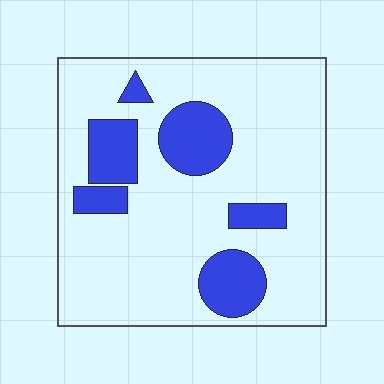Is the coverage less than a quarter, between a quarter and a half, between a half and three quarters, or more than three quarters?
Less than a quarter.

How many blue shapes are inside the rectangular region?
6.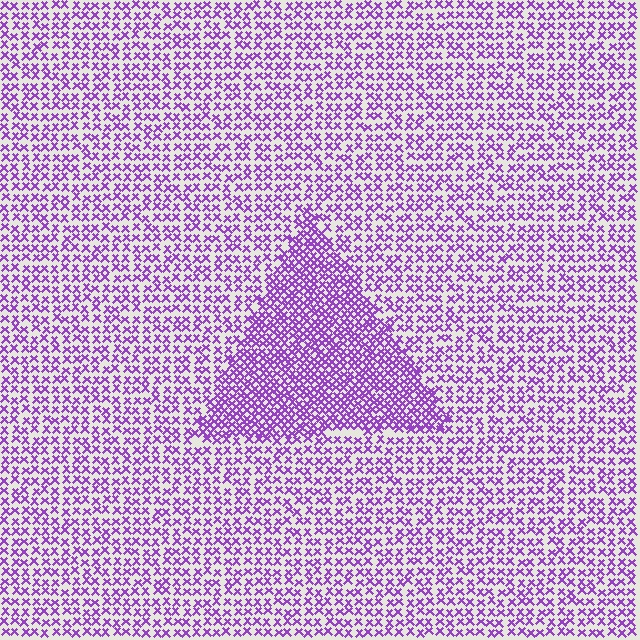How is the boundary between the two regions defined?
The boundary is defined by a change in element density (approximately 1.9x ratio). All elements are the same color, size, and shape.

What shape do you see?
I see a triangle.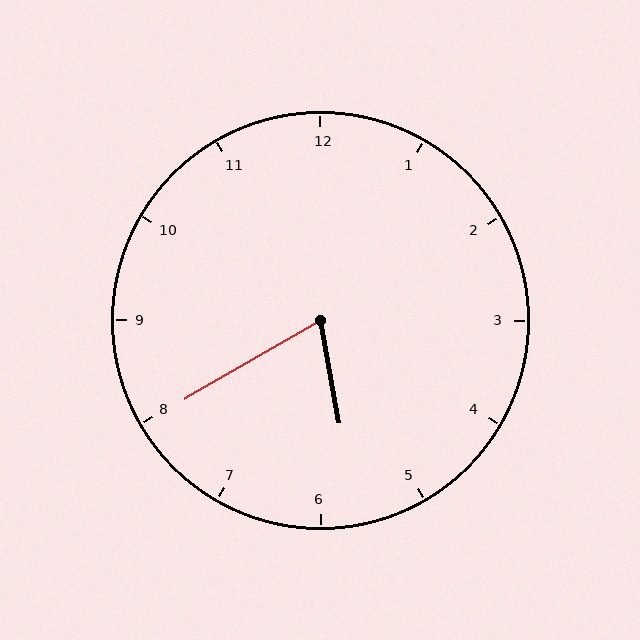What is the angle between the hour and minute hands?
Approximately 70 degrees.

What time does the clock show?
5:40.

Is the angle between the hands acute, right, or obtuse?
It is acute.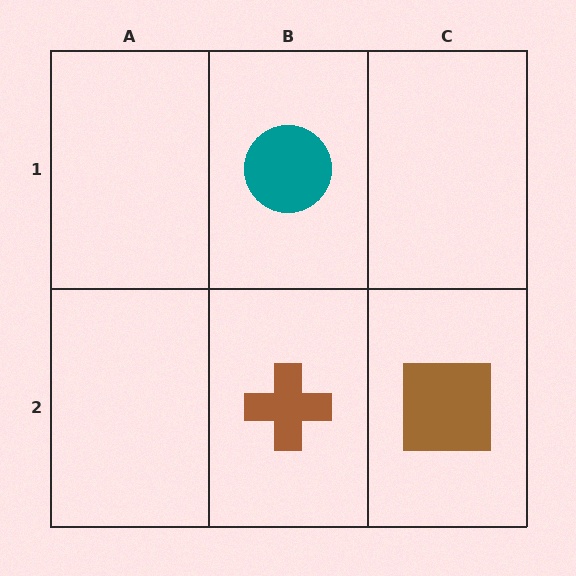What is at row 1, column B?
A teal circle.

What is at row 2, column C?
A brown square.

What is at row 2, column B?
A brown cross.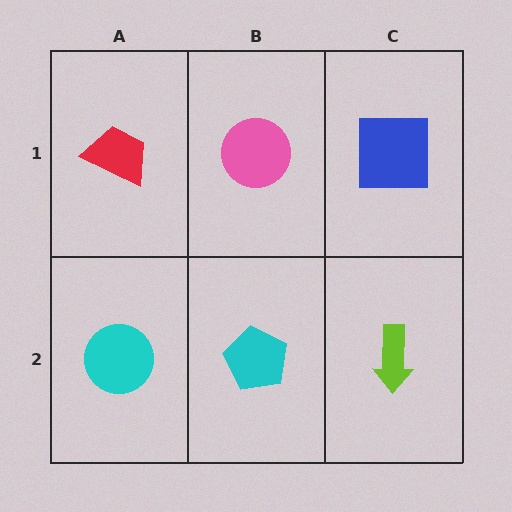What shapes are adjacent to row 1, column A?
A cyan circle (row 2, column A), a pink circle (row 1, column B).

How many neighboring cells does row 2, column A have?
2.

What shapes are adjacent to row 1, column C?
A lime arrow (row 2, column C), a pink circle (row 1, column B).